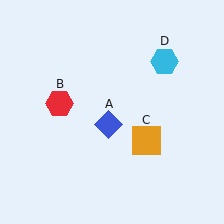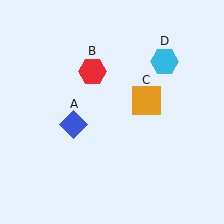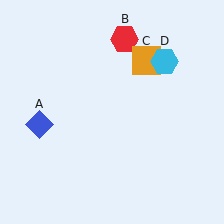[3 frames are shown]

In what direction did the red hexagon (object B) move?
The red hexagon (object B) moved up and to the right.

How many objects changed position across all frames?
3 objects changed position: blue diamond (object A), red hexagon (object B), orange square (object C).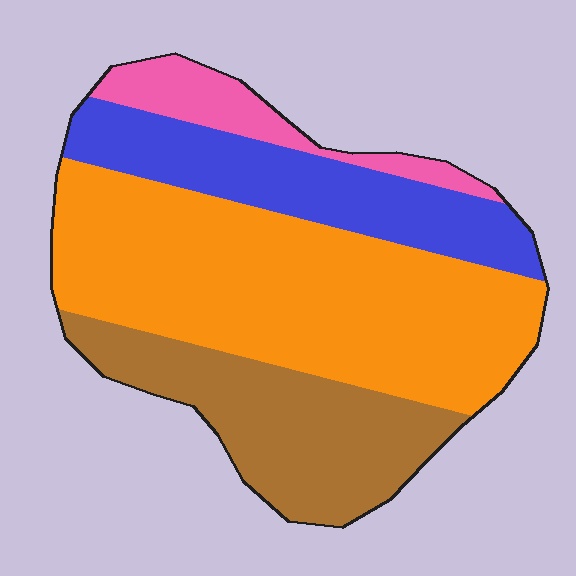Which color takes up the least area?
Pink, at roughly 10%.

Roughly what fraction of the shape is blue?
Blue covers about 20% of the shape.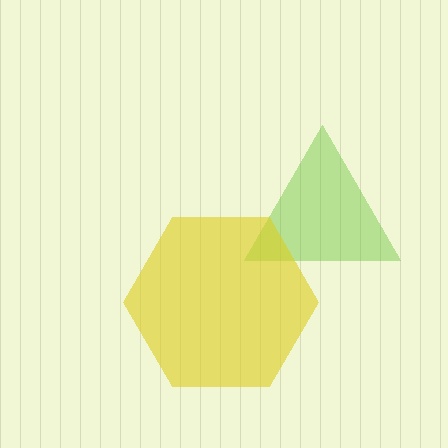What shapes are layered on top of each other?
The layered shapes are: a lime triangle, a yellow hexagon.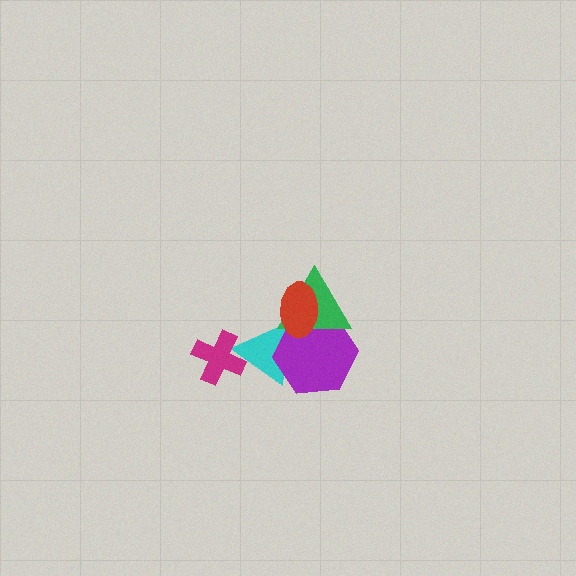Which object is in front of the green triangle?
The red ellipse is in front of the green triangle.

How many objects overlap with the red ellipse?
3 objects overlap with the red ellipse.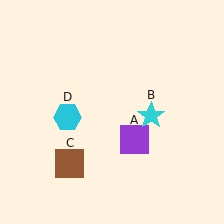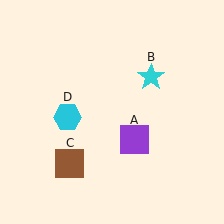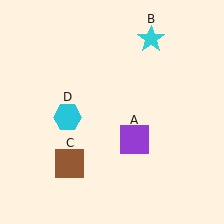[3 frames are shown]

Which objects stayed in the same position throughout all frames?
Purple square (object A) and brown square (object C) and cyan hexagon (object D) remained stationary.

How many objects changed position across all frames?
1 object changed position: cyan star (object B).